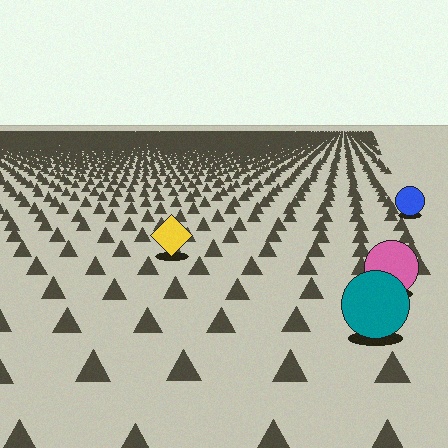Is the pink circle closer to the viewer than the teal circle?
No. The teal circle is closer — you can tell from the texture gradient: the ground texture is coarser near it.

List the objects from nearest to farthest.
From nearest to farthest: the teal circle, the pink circle, the yellow diamond, the blue circle.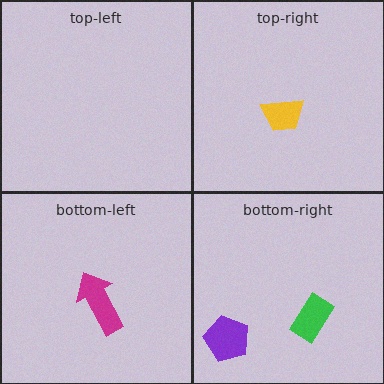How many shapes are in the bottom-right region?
2.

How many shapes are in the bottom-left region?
1.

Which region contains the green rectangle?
The bottom-right region.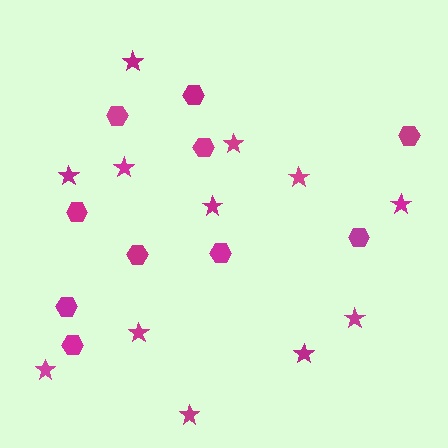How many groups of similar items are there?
There are 2 groups: one group of stars (12) and one group of hexagons (10).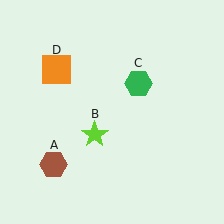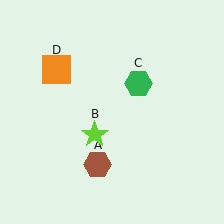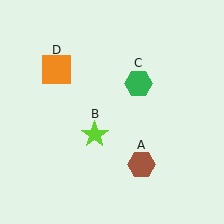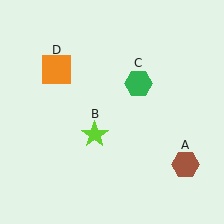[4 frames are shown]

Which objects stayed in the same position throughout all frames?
Lime star (object B) and green hexagon (object C) and orange square (object D) remained stationary.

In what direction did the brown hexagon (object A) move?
The brown hexagon (object A) moved right.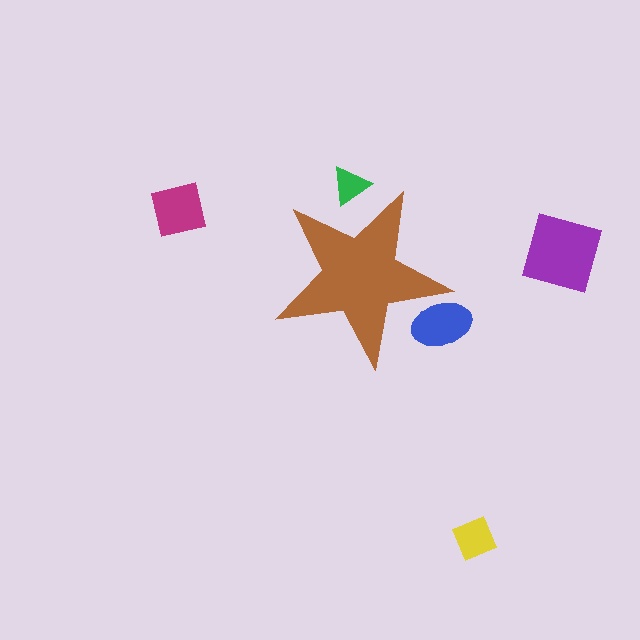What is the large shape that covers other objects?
A brown star.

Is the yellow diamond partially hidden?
No, the yellow diamond is fully visible.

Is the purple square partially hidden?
No, the purple square is fully visible.